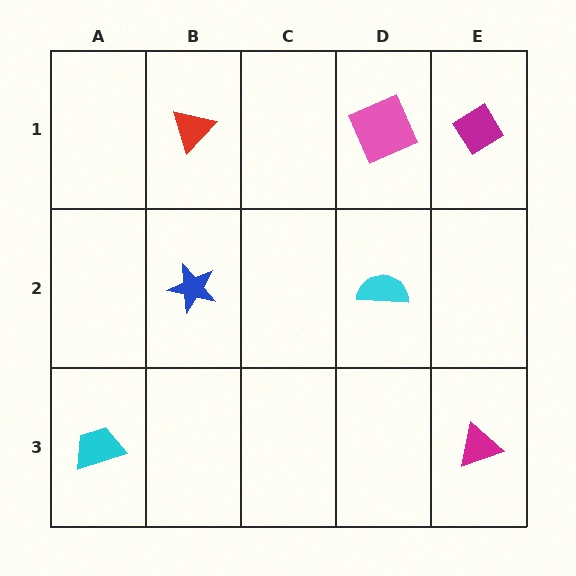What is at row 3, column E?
A magenta triangle.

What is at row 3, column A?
A cyan trapezoid.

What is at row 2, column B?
A blue star.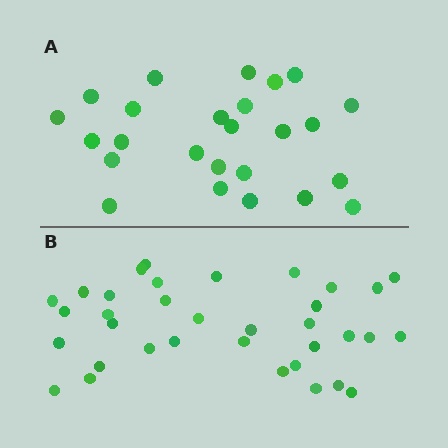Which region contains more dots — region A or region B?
Region B (the bottom region) has more dots.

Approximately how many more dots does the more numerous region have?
Region B has roughly 10 or so more dots than region A.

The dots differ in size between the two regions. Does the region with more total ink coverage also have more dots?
No. Region A has more total ink coverage because its dots are larger, but region B actually contains more individual dots. Total area can be misleading — the number of items is what matters here.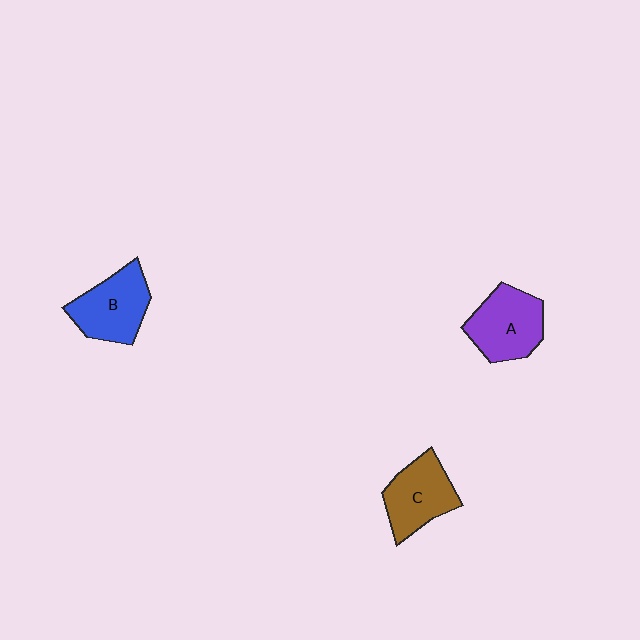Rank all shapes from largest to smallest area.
From largest to smallest: A (purple), B (blue), C (brown).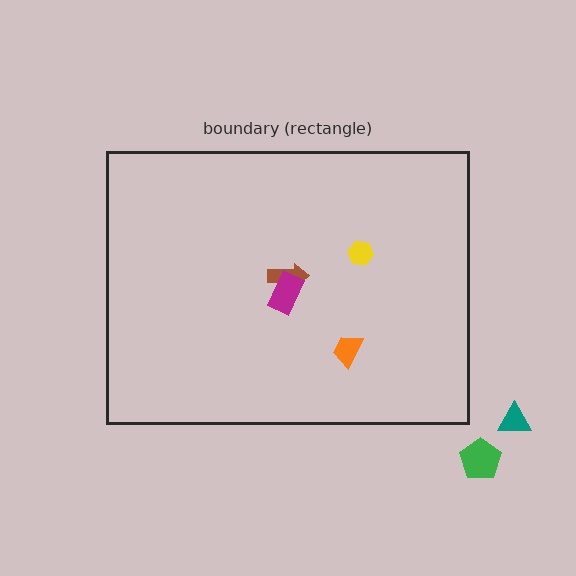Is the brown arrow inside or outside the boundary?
Inside.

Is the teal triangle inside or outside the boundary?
Outside.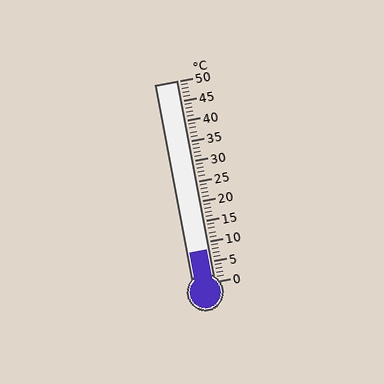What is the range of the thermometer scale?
The thermometer scale ranges from 0°C to 50°C.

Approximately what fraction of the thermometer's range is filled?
The thermometer is filled to approximately 15% of its range.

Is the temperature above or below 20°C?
The temperature is below 20°C.